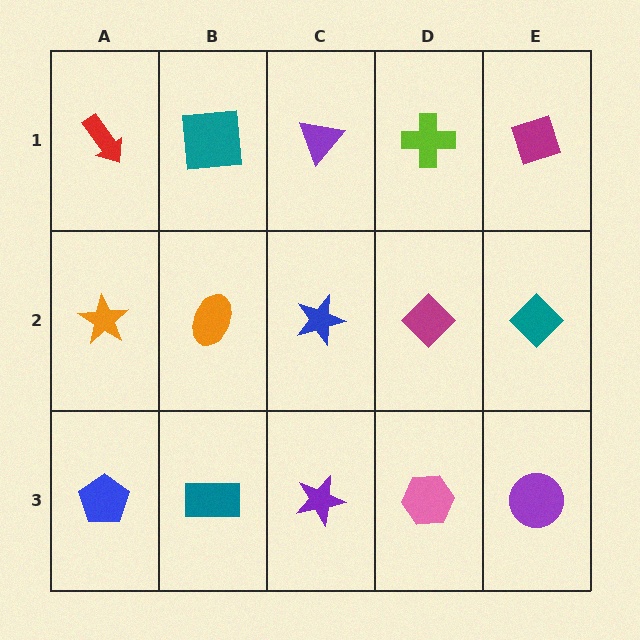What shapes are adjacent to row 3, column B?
An orange ellipse (row 2, column B), a blue pentagon (row 3, column A), a purple star (row 3, column C).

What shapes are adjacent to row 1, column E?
A teal diamond (row 2, column E), a lime cross (row 1, column D).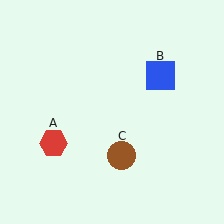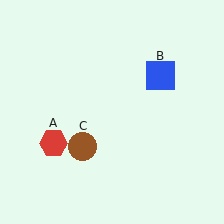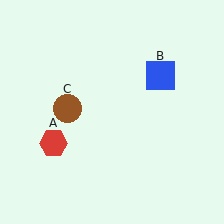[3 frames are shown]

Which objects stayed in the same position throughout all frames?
Red hexagon (object A) and blue square (object B) remained stationary.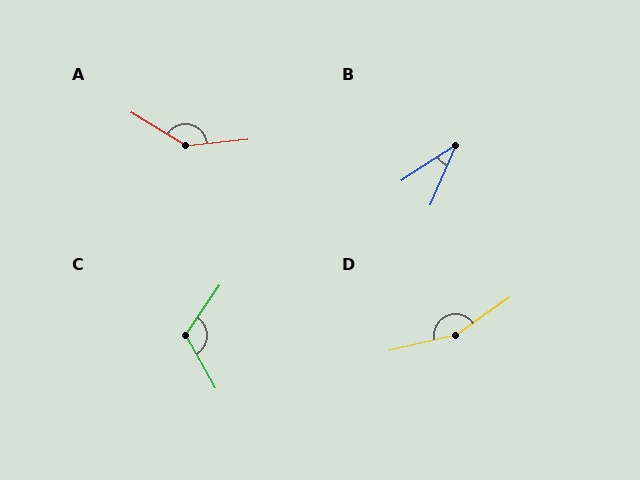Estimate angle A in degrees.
Approximately 143 degrees.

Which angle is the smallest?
B, at approximately 34 degrees.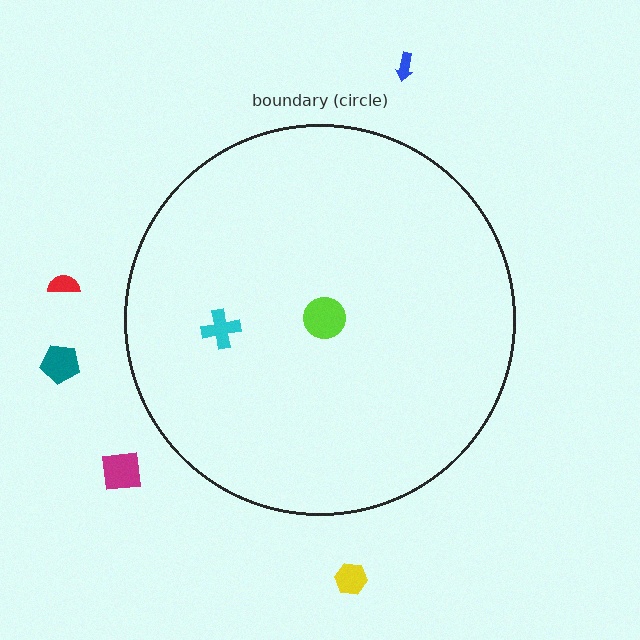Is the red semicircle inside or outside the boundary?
Outside.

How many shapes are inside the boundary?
2 inside, 5 outside.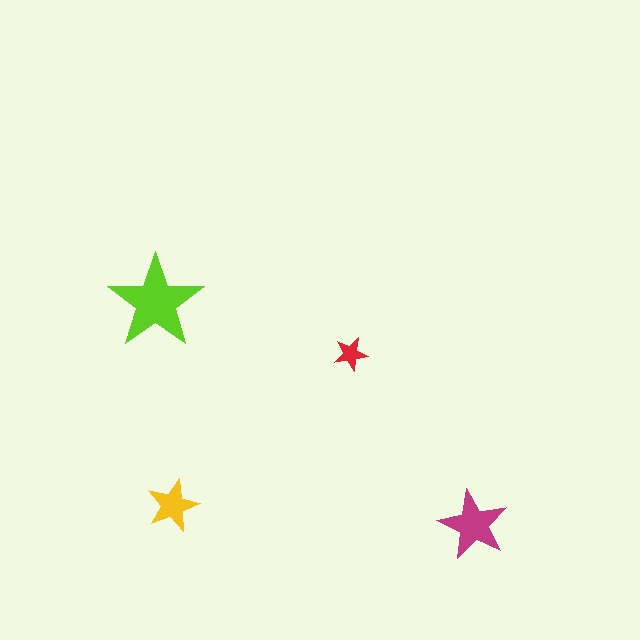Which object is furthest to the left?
The lime star is leftmost.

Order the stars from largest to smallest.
the lime one, the magenta one, the yellow one, the red one.